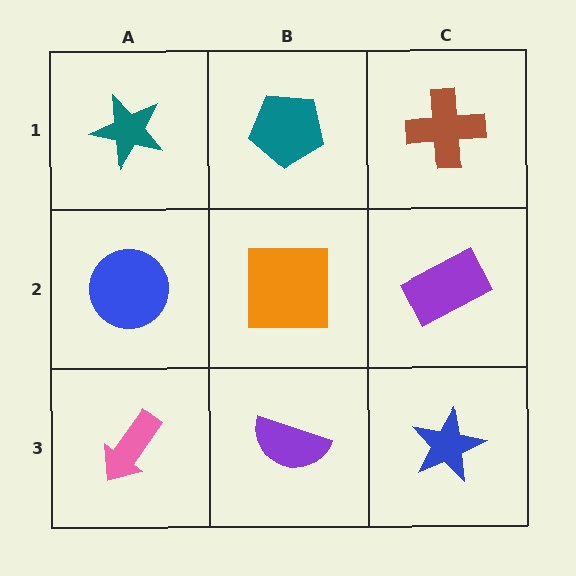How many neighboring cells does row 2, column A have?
3.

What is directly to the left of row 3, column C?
A purple semicircle.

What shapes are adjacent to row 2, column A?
A teal star (row 1, column A), a pink arrow (row 3, column A), an orange square (row 2, column B).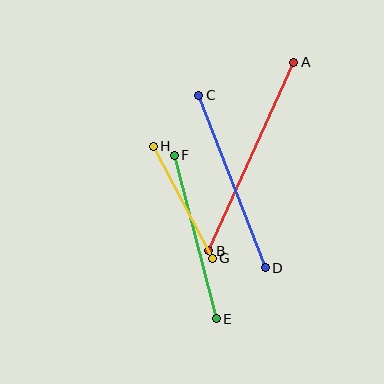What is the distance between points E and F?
The distance is approximately 169 pixels.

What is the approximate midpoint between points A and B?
The midpoint is at approximately (251, 156) pixels.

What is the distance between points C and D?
The distance is approximately 185 pixels.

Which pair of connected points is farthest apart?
Points A and B are farthest apart.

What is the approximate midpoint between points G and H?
The midpoint is at approximately (183, 202) pixels.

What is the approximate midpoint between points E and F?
The midpoint is at approximately (195, 237) pixels.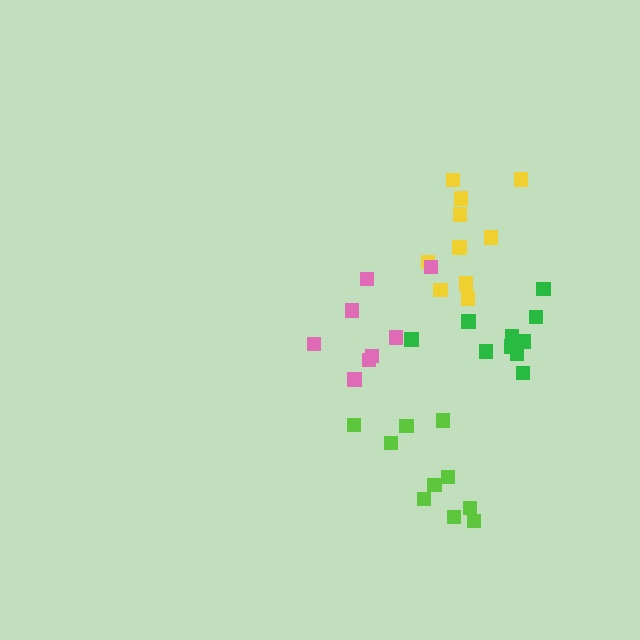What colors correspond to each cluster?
The clusters are colored: lime, yellow, pink, green.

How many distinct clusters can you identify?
There are 4 distinct clusters.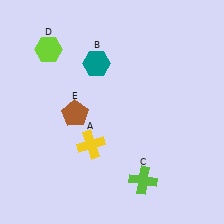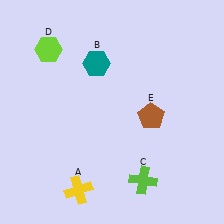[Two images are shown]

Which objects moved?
The objects that moved are: the yellow cross (A), the brown pentagon (E).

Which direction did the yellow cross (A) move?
The yellow cross (A) moved down.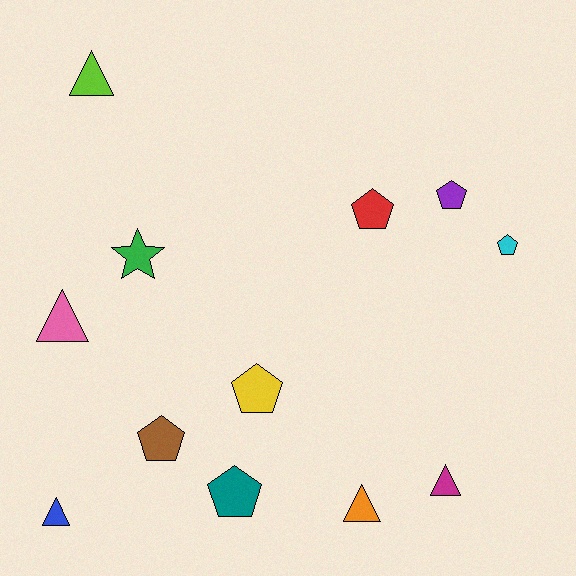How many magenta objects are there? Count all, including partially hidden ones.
There is 1 magenta object.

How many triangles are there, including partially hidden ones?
There are 5 triangles.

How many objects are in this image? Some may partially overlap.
There are 12 objects.